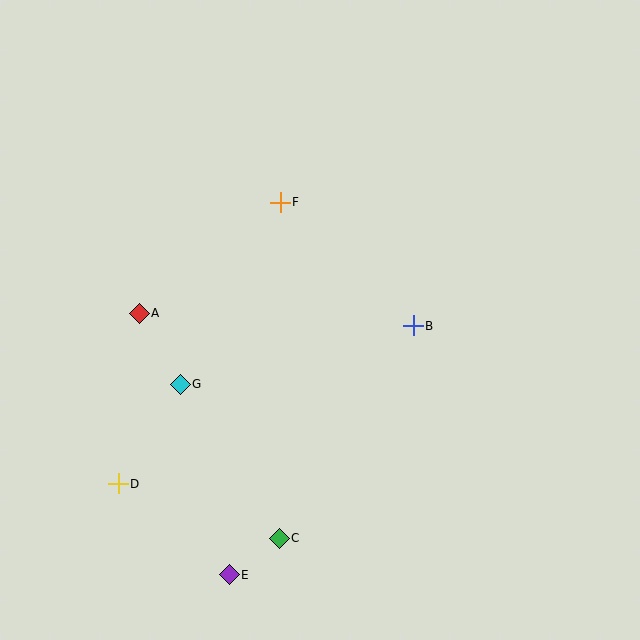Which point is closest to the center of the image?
Point B at (413, 326) is closest to the center.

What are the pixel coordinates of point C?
Point C is at (279, 538).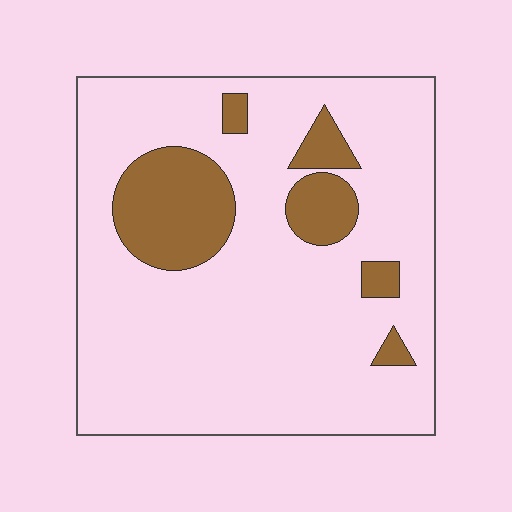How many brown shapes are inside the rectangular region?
6.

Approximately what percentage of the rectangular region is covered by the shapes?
Approximately 15%.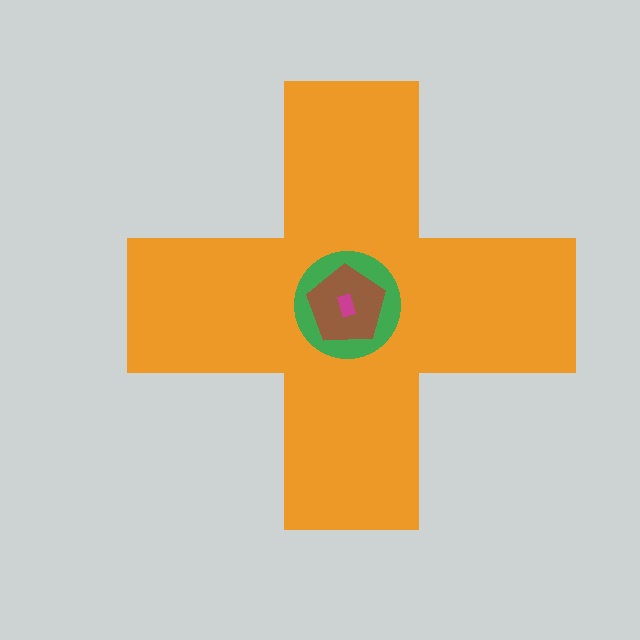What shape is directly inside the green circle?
The brown pentagon.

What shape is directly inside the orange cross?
The green circle.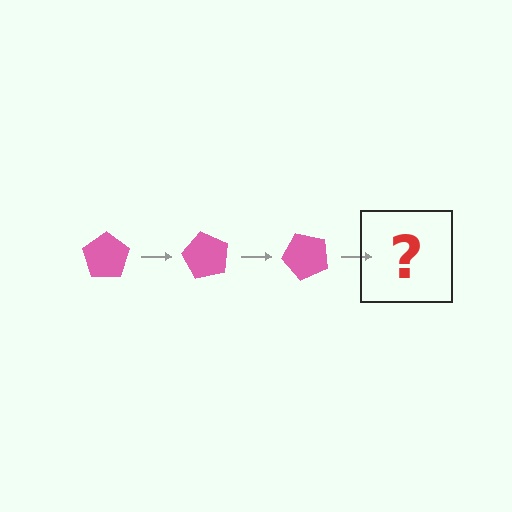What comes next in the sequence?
The next element should be a pink pentagon rotated 180 degrees.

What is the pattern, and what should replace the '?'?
The pattern is that the pentagon rotates 60 degrees each step. The '?' should be a pink pentagon rotated 180 degrees.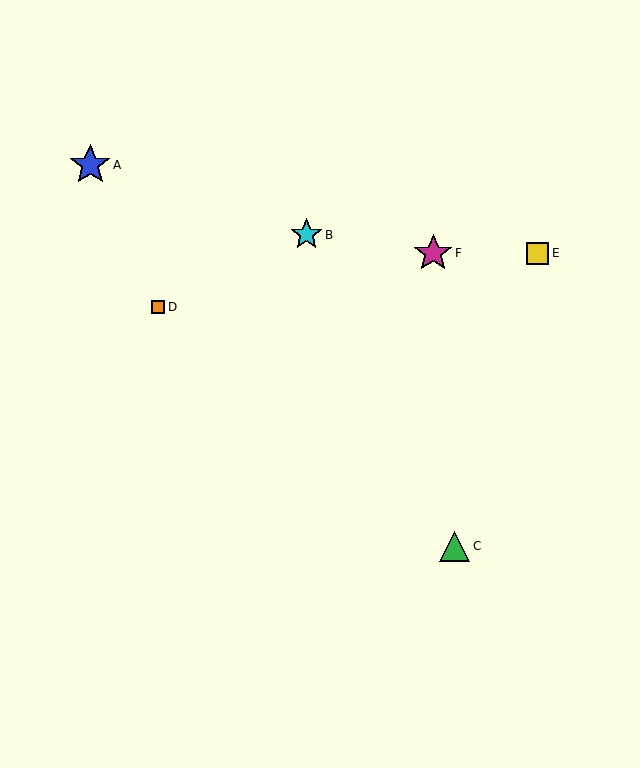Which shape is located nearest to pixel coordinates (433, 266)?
The magenta star (labeled F) at (433, 253) is nearest to that location.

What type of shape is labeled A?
Shape A is a blue star.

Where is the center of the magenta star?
The center of the magenta star is at (433, 253).